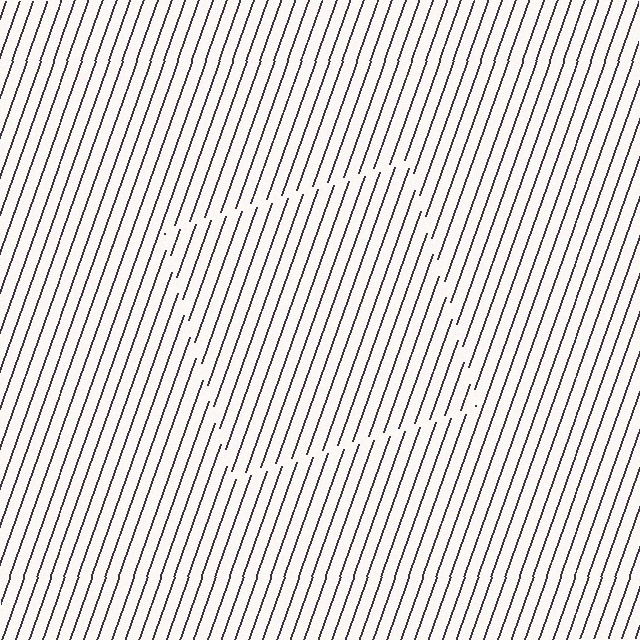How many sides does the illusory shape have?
4 sides — the line-ends trace a square.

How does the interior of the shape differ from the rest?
The interior of the shape contains the same grating, shifted by half a period — the contour is defined by the phase discontinuity where line-ends from the inner and outer gratings abut.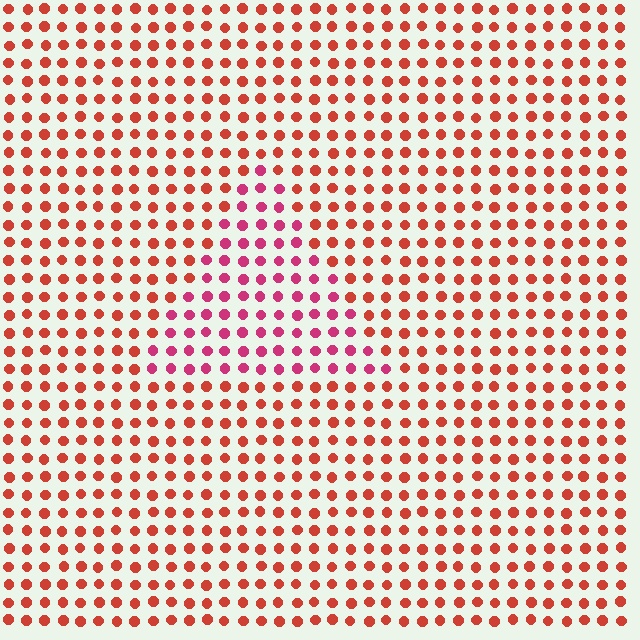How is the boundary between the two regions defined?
The boundary is defined purely by a slight shift in hue (about 32 degrees). Spacing, size, and orientation are identical on both sides.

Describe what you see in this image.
The image is filled with small red elements in a uniform arrangement. A triangle-shaped region is visible where the elements are tinted to a slightly different hue, forming a subtle color boundary.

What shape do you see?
I see a triangle.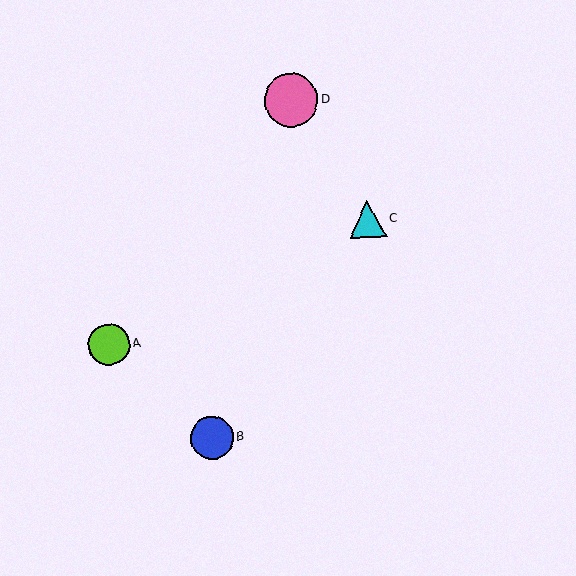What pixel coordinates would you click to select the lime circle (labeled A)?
Click at (109, 345) to select the lime circle A.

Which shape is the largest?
The pink circle (labeled D) is the largest.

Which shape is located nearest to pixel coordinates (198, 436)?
The blue circle (labeled B) at (212, 438) is nearest to that location.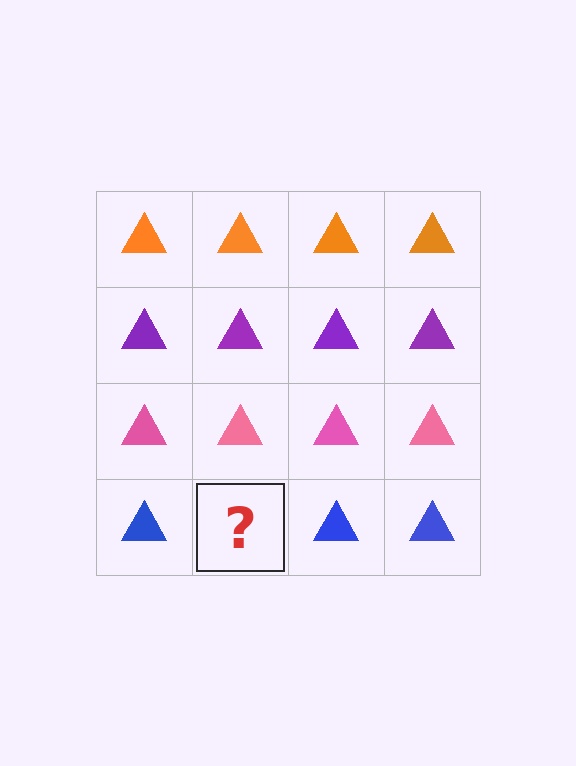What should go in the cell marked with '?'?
The missing cell should contain a blue triangle.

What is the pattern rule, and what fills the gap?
The rule is that each row has a consistent color. The gap should be filled with a blue triangle.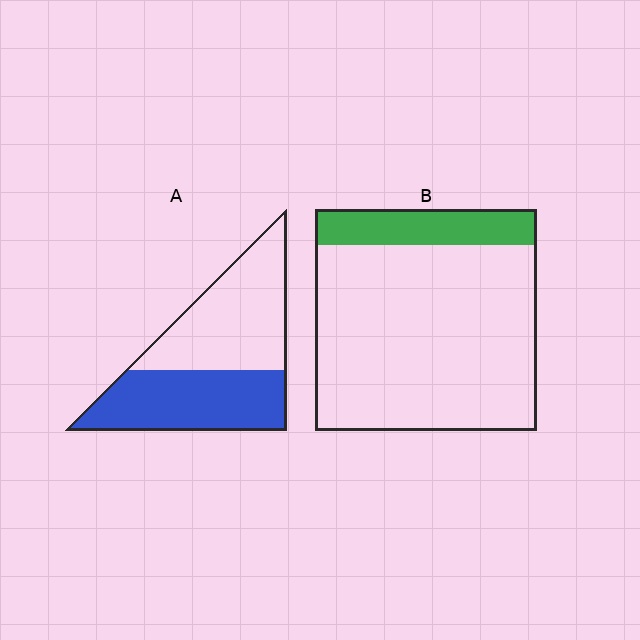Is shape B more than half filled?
No.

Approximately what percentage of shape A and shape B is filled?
A is approximately 45% and B is approximately 15%.